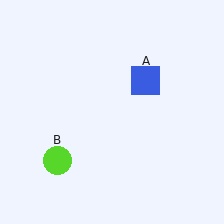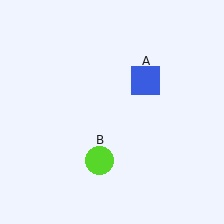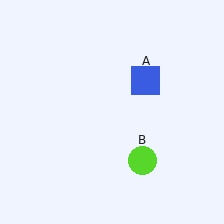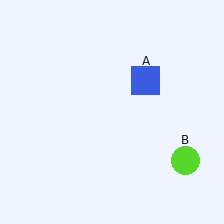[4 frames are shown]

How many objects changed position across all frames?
1 object changed position: lime circle (object B).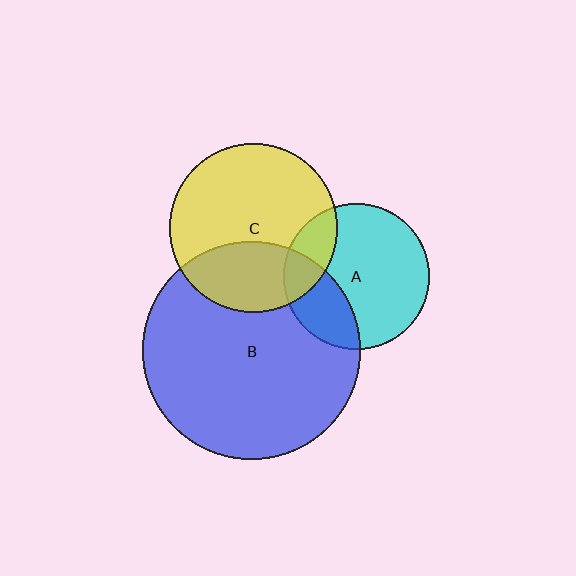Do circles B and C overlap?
Yes.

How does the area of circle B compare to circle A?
Approximately 2.2 times.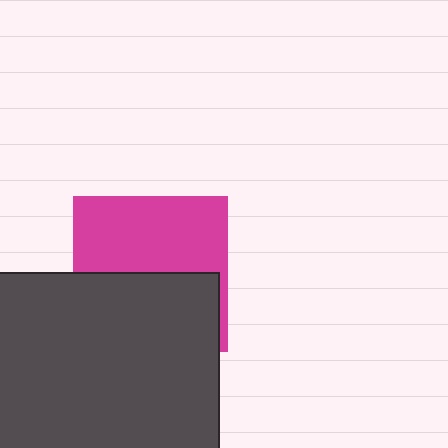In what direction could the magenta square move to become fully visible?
The magenta square could move up. That would shift it out from behind the dark gray rectangle entirely.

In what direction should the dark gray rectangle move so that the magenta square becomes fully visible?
The dark gray rectangle should move down. That is the shortest direction to clear the overlap and leave the magenta square fully visible.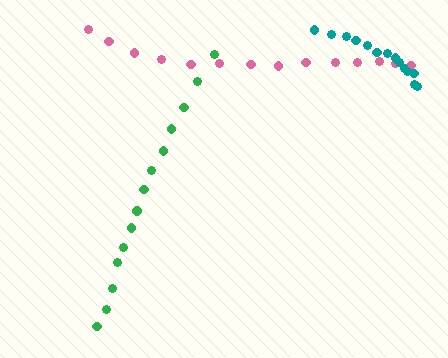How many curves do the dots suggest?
There are 3 distinct paths.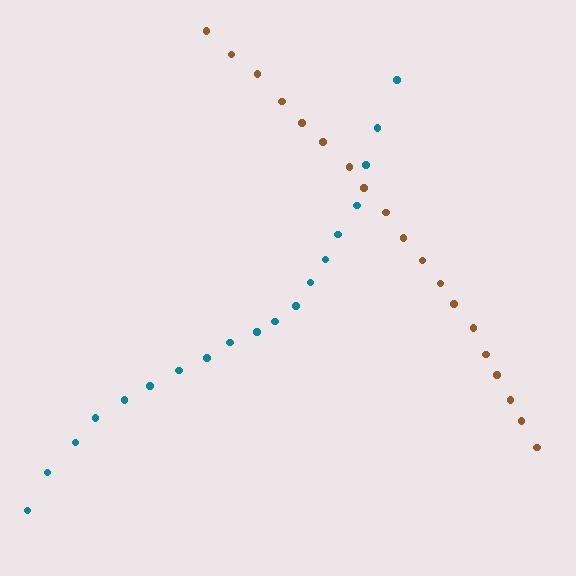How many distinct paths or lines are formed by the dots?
There are 2 distinct paths.